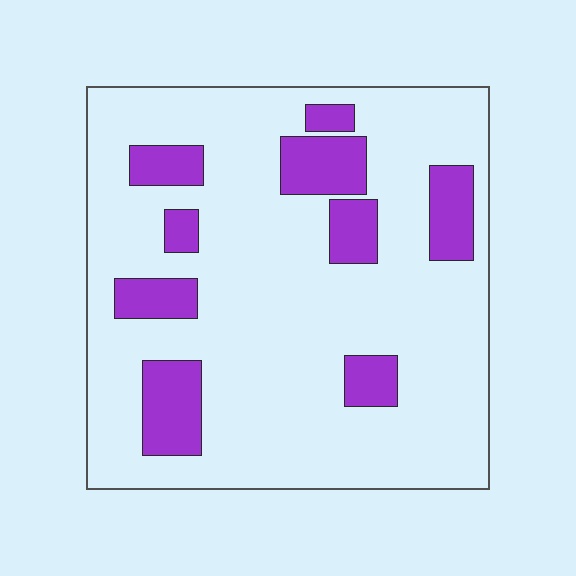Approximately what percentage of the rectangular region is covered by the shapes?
Approximately 20%.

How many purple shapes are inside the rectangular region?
9.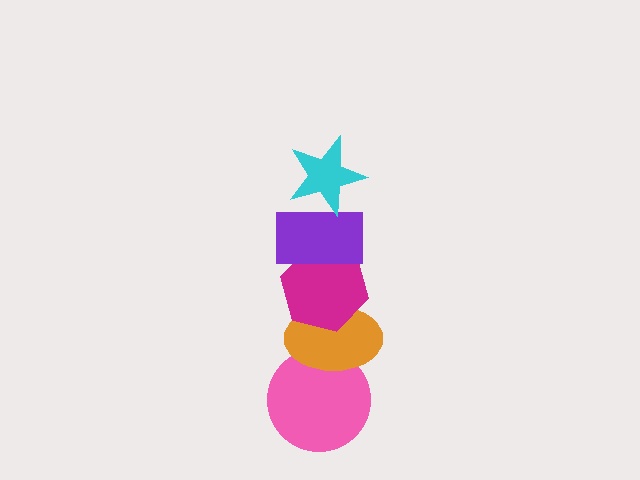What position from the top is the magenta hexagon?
The magenta hexagon is 3rd from the top.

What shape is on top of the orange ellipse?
The magenta hexagon is on top of the orange ellipse.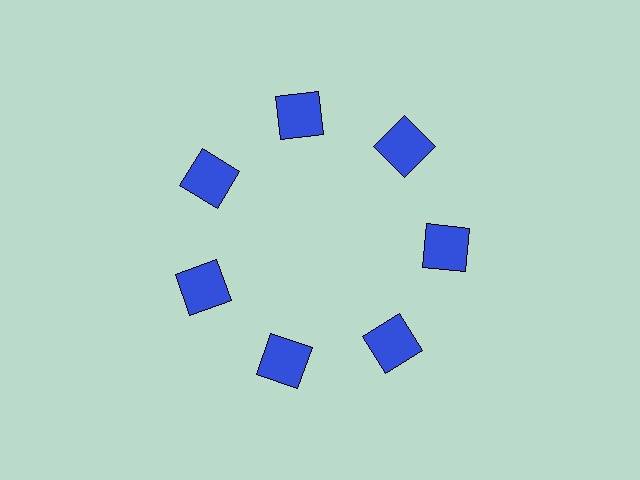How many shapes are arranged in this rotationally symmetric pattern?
There are 7 shapes, arranged in 7 groups of 1.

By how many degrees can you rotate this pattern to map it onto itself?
The pattern maps onto itself every 51 degrees of rotation.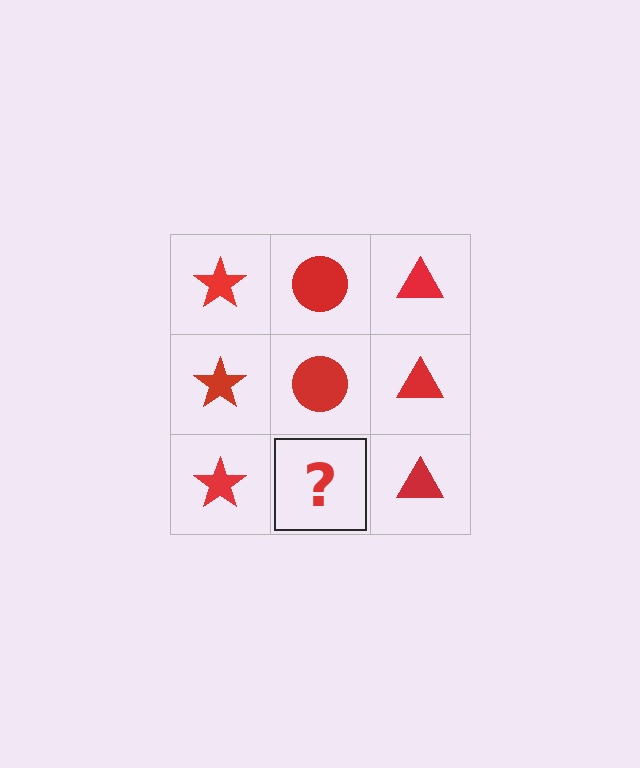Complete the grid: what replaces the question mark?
The question mark should be replaced with a red circle.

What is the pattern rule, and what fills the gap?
The rule is that each column has a consistent shape. The gap should be filled with a red circle.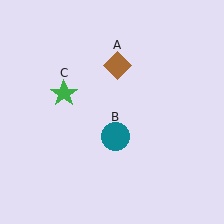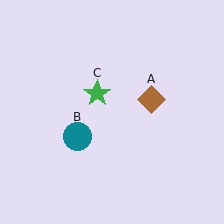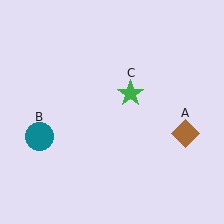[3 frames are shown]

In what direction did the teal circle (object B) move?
The teal circle (object B) moved left.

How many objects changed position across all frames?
3 objects changed position: brown diamond (object A), teal circle (object B), green star (object C).